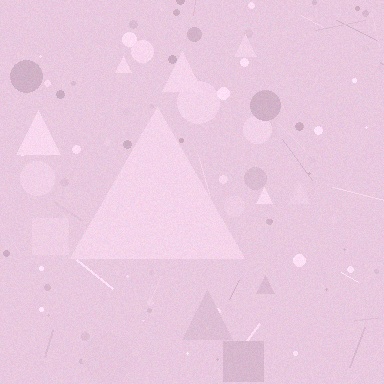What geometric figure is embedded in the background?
A triangle is embedded in the background.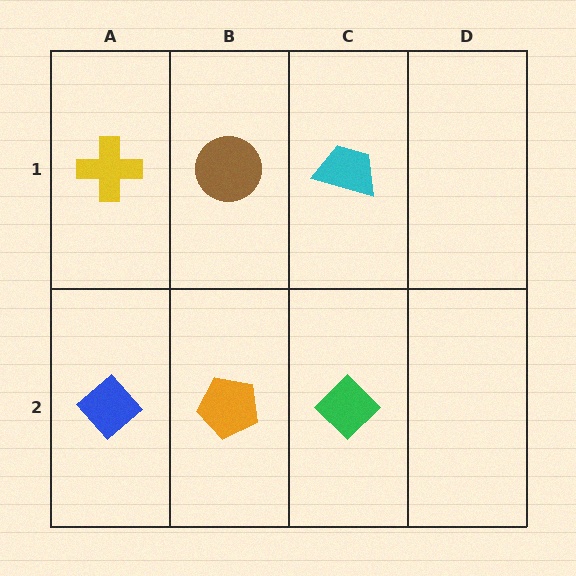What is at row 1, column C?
A cyan trapezoid.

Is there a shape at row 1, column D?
No, that cell is empty.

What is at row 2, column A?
A blue diamond.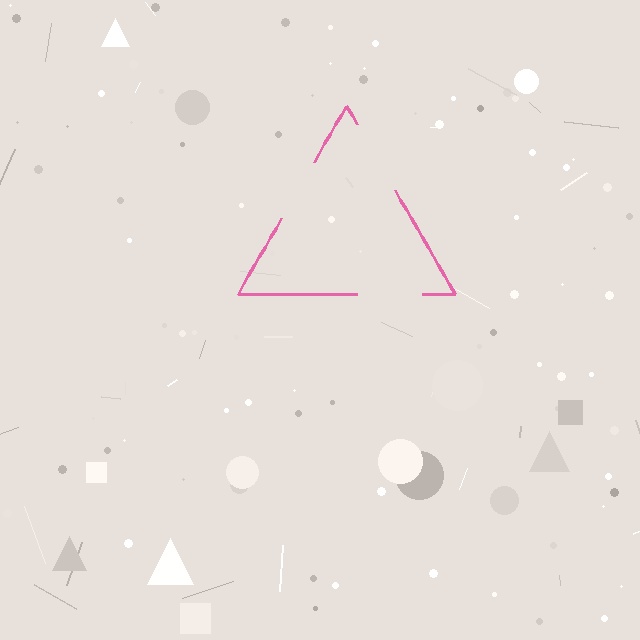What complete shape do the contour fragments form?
The contour fragments form a triangle.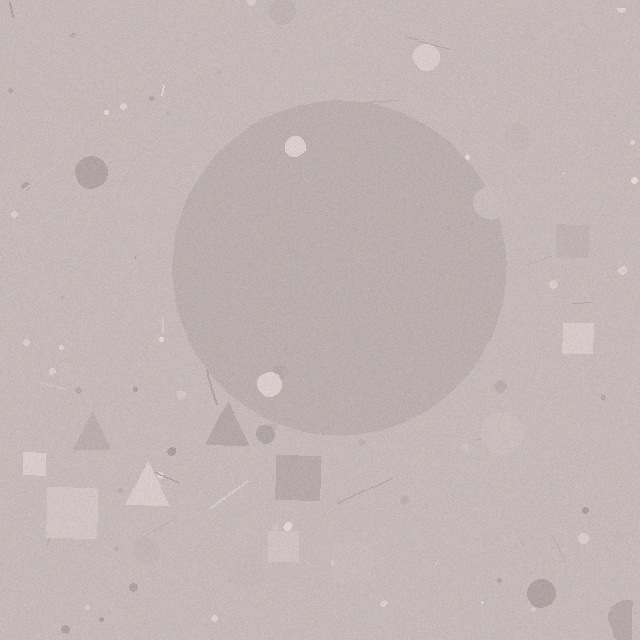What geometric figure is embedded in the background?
A circle is embedded in the background.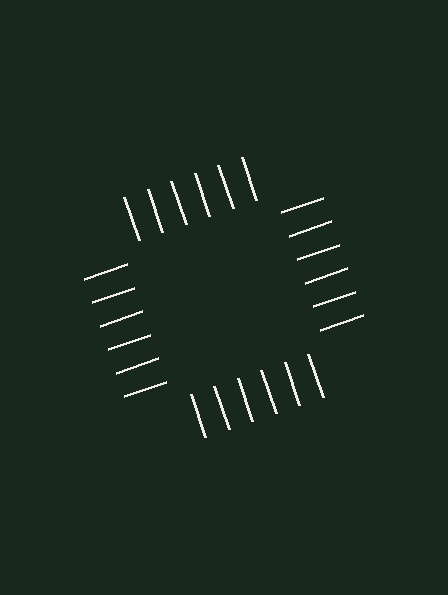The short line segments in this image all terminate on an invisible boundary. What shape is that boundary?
An illusory square — the line segments terminate on its edges but no continuous stroke is drawn.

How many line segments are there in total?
24 — 6 along each of the 4 edges.